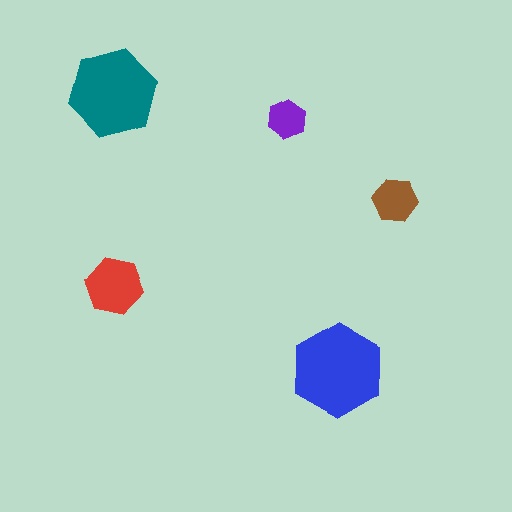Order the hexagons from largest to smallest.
the blue one, the teal one, the red one, the brown one, the purple one.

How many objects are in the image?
There are 5 objects in the image.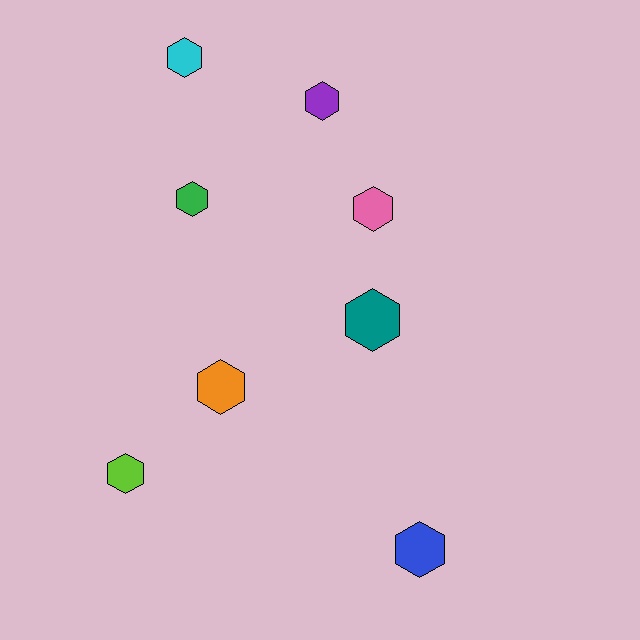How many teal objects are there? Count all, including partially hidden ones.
There is 1 teal object.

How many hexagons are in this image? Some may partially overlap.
There are 8 hexagons.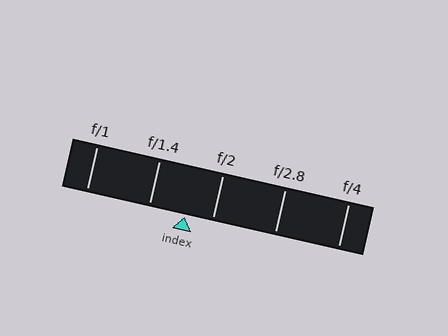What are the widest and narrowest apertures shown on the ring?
The widest aperture shown is f/1 and the narrowest is f/4.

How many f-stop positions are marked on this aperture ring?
There are 5 f-stop positions marked.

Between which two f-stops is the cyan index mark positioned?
The index mark is between f/1.4 and f/2.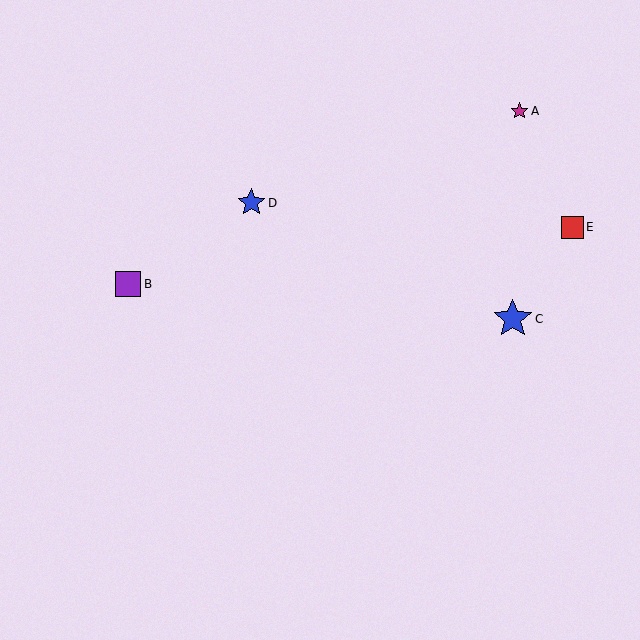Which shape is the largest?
The blue star (labeled C) is the largest.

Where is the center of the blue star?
The center of the blue star is at (251, 203).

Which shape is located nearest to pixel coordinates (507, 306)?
The blue star (labeled C) at (513, 319) is nearest to that location.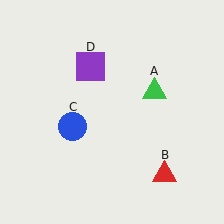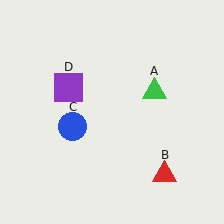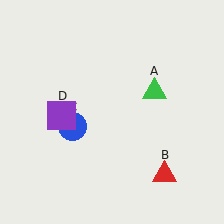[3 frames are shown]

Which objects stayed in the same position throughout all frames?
Green triangle (object A) and red triangle (object B) and blue circle (object C) remained stationary.